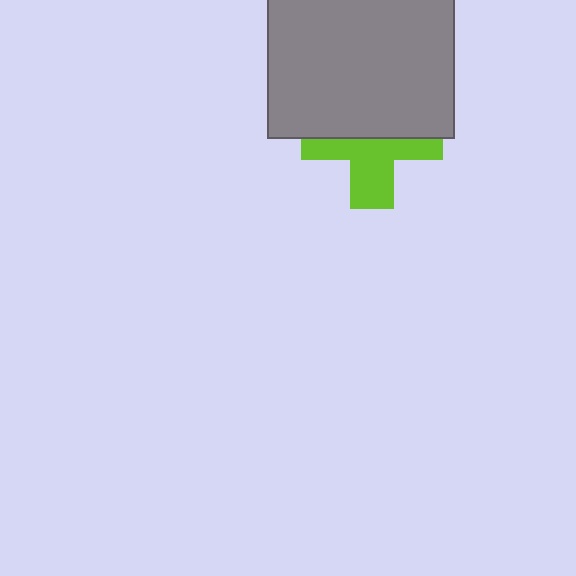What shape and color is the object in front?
The object in front is a gray square.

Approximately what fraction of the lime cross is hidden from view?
Roughly 52% of the lime cross is hidden behind the gray square.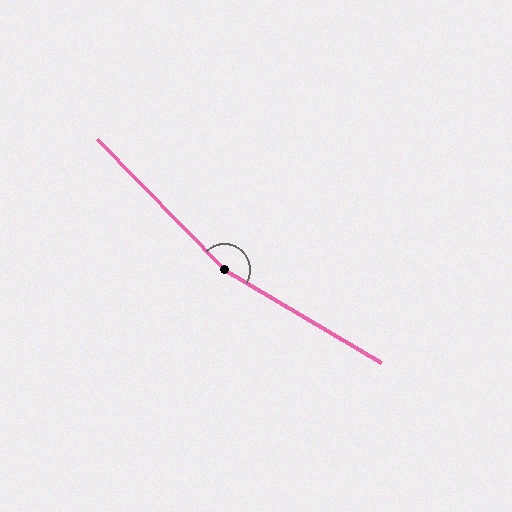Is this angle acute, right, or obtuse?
It is obtuse.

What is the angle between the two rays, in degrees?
Approximately 164 degrees.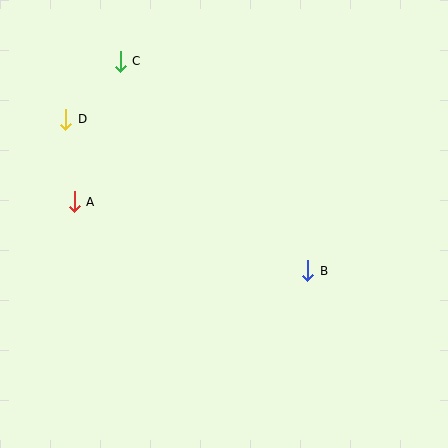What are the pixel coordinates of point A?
Point A is at (74, 202).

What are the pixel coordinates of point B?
Point B is at (308, 271).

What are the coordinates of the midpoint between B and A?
The midpoint between B and A is at (191, 236).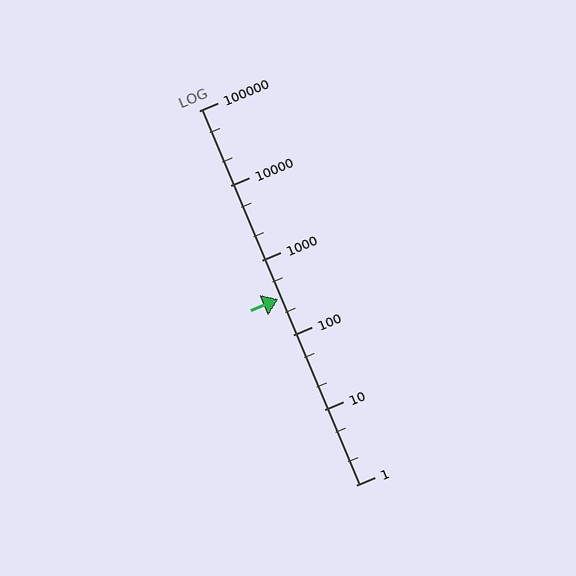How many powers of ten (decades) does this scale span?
The scale spans 5 decades, from 1 to 100000.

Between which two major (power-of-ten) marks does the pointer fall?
The pointer is between 100 and 1000.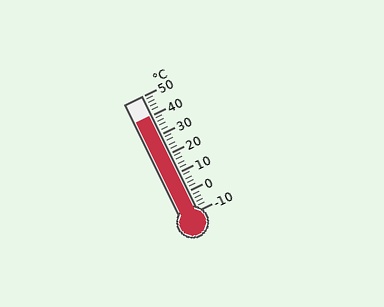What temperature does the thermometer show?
The thermometer shows approximately 40°C.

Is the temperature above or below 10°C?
The temperature is above 10°C.